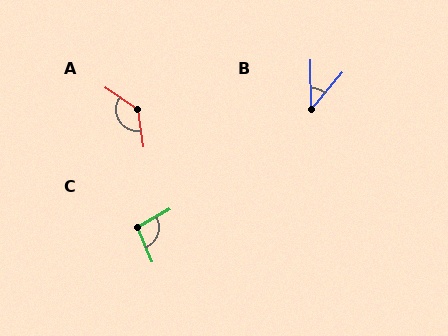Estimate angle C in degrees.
Approximately 96 degrees.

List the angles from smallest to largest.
B (40°), C (96°), A (132°).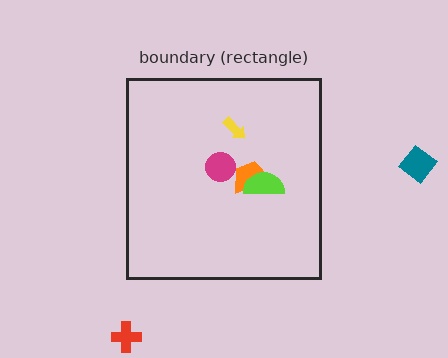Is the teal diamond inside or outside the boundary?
Outside.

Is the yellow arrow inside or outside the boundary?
Inside.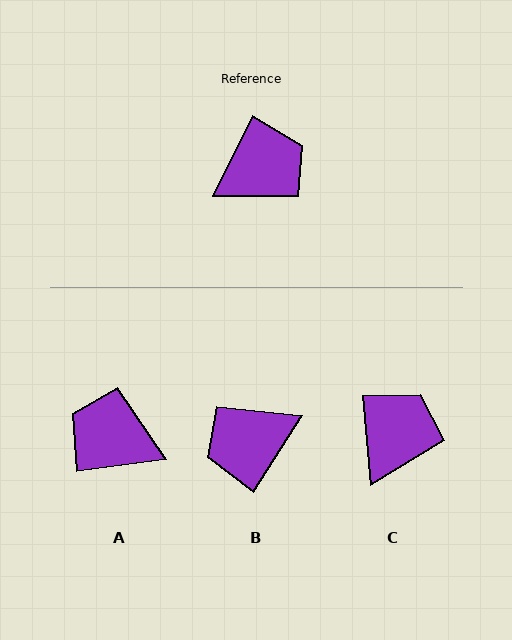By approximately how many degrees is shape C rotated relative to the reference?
Approximately 32 degrees counter-clockwise.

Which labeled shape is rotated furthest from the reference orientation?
B, about 174 degrees away.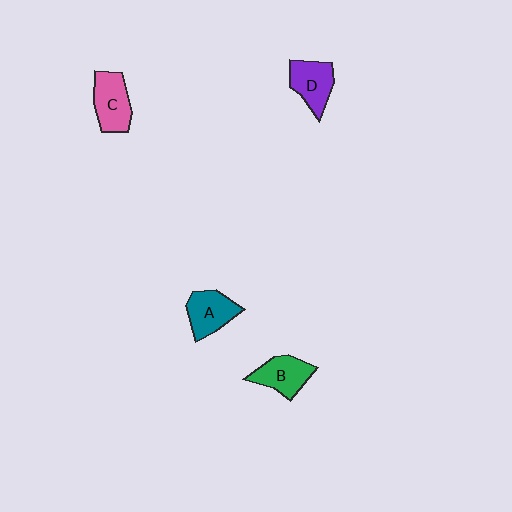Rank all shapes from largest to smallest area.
From largest to smallest: C (pink), A (teal), D (purple), B (green).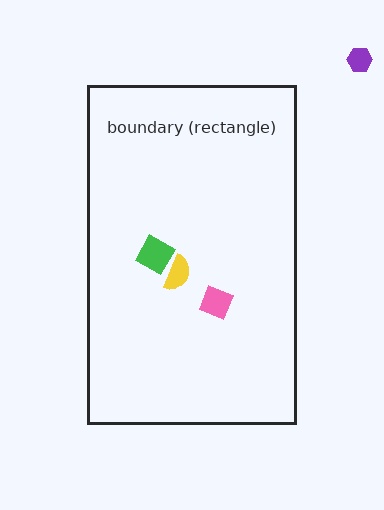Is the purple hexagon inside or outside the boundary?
Outside.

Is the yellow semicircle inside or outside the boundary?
Inside.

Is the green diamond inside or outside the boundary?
Inside.